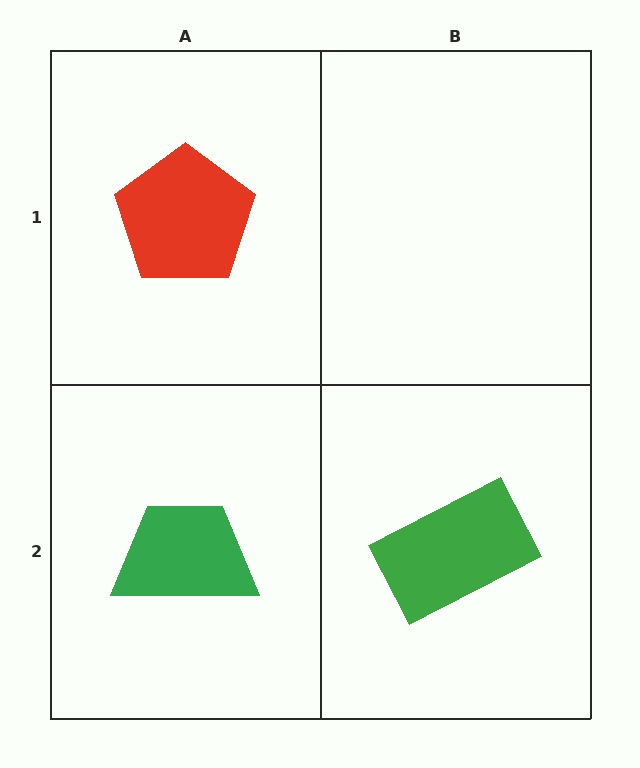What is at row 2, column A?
A green trapezoid.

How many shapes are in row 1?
1 shape.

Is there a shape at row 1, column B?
No, that cell is empty.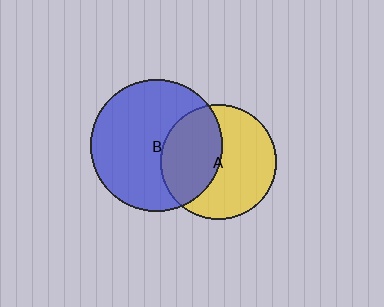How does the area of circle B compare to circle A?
Approximately 1.3 times.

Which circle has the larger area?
Circle B (blue).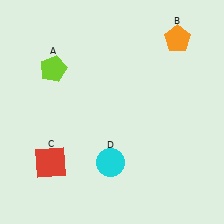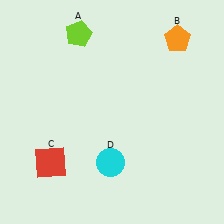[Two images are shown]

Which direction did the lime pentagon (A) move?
The lime pentagon (A) moved up.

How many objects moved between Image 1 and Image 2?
1 object moved between the two images.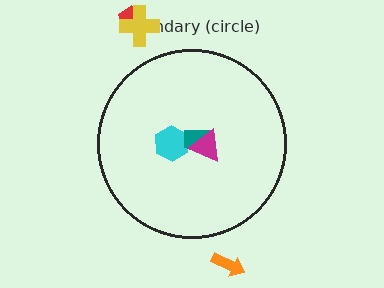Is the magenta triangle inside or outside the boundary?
Inside.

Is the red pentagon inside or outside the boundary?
Outside.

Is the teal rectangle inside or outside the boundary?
Inside.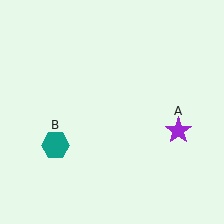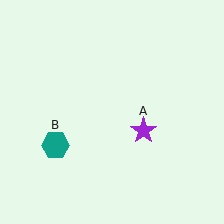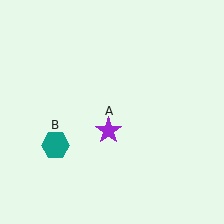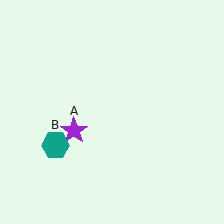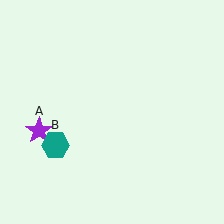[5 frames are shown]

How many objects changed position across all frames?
1 object changed position: purple star (object A).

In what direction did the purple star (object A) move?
The purple star (object A) moved left.